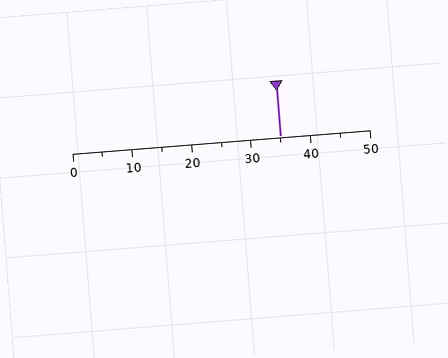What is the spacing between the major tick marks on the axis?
The major ticks are spaced 10 apart.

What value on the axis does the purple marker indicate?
The marker indicates approximately 35.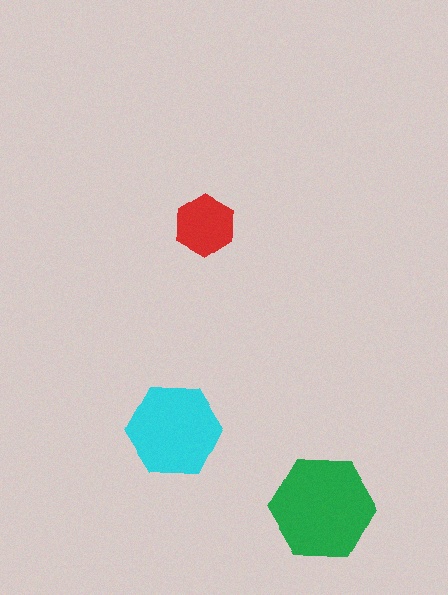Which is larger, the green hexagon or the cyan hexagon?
The green one.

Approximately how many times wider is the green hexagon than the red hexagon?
About 1.5 times wider.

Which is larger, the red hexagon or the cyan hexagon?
The cyan one.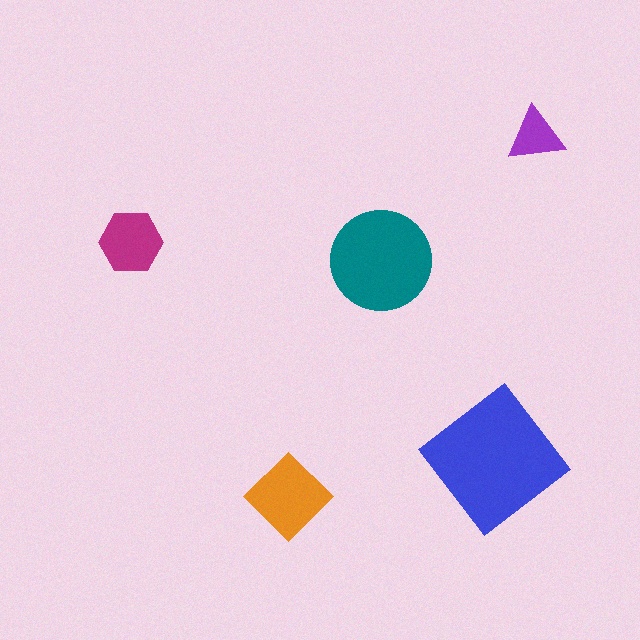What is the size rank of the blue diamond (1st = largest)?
1st.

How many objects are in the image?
There are 5 objects in the image.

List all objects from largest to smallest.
The blue diamond, the teal circle, the orange diamond, the magenta hexagon, the purple triangle.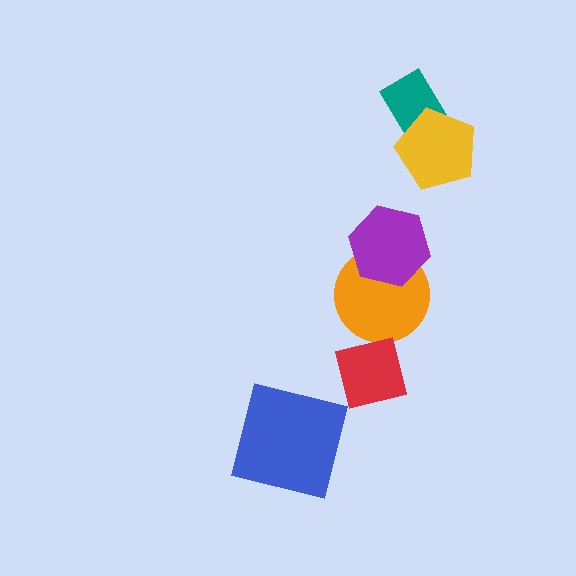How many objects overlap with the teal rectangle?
1 object overlaps with the teal rectangle.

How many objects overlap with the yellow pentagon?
1 object overlaps with the yellow pentagon.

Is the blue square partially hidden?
No, no other shape covers it.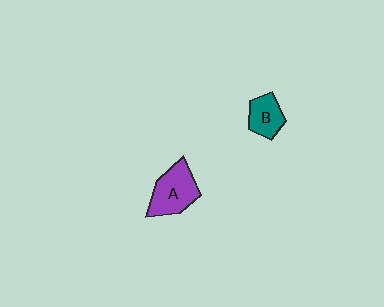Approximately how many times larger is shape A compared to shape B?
Approximately 1.6 times.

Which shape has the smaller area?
Shape B (teal).